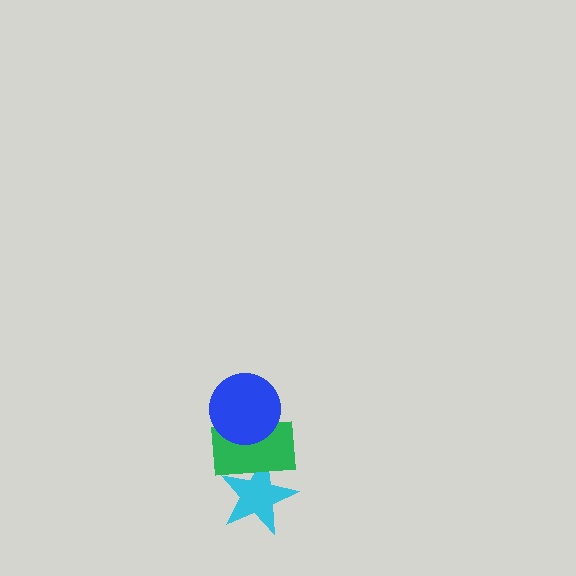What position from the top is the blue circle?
The blue circle is 1st from the top.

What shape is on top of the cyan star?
The green rectangle is on top of the cyan star.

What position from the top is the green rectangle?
The green rectangle is 2nd from the top.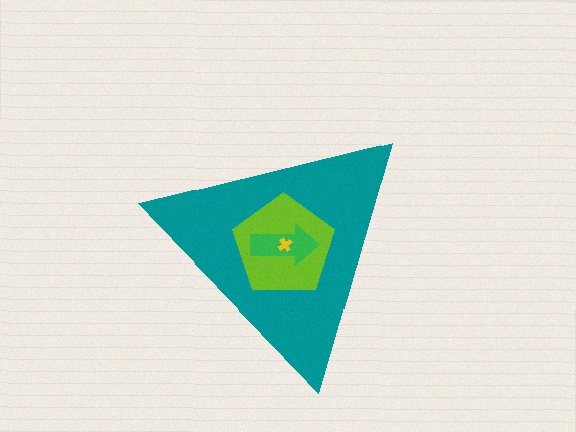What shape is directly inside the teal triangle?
The lime pentagon.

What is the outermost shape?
The teal triangle.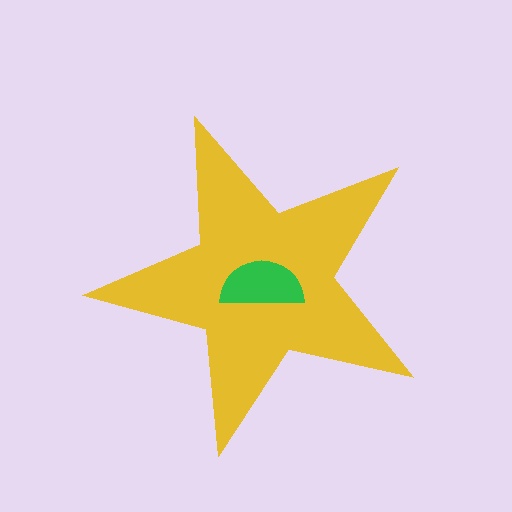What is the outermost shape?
The yellow star.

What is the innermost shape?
The green semicircle.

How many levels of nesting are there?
2.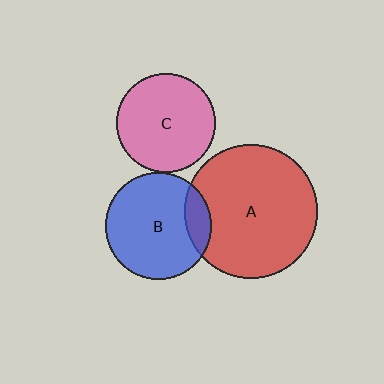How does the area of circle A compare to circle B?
Approximately 1.6 times.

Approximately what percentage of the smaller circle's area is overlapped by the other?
Approximately 15%.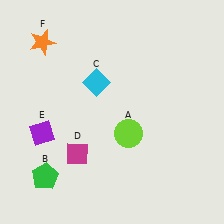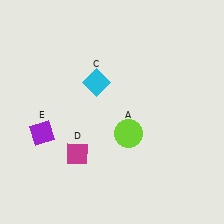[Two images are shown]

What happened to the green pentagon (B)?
The green pentagon (B) was removed in Image 2. It was in the bottom-left area of Image 1.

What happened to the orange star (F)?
The orange star (F) was removed in Image 2. It was in the top-left area of Image 1.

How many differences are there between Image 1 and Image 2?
There are 2 differences between the two images.